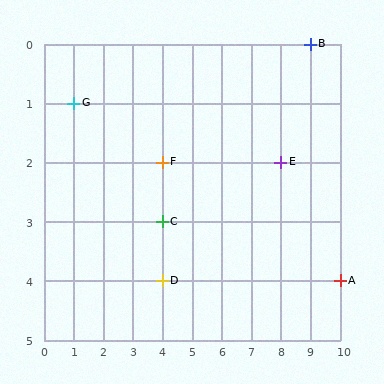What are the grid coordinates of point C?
Point C is at grid coordinates (4, 3).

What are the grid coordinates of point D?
Point D is at grid coordinates (4, 4).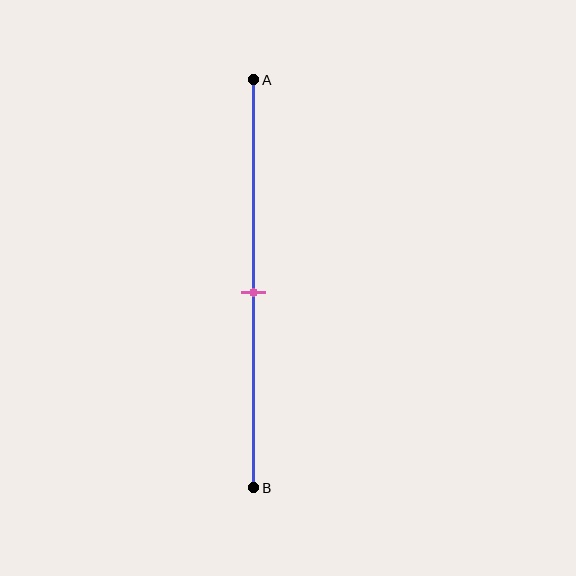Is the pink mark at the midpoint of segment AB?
Yes, the mark is approximately at the midpoint.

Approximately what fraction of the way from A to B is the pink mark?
The pink mark is approximately 50% of the way from A to B.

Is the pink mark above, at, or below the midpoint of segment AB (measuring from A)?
The pink mark is approximately at the midpoint of segment AB.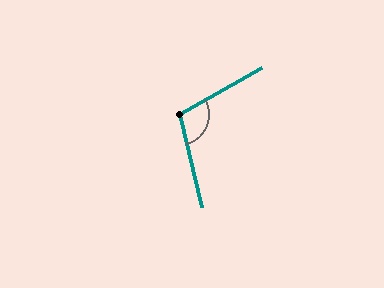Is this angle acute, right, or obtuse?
It is obtuse.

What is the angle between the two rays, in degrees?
Approximately 105 degrees.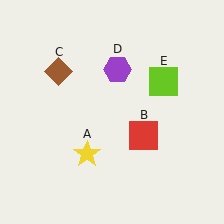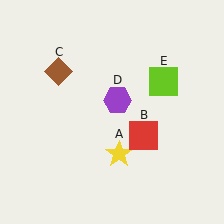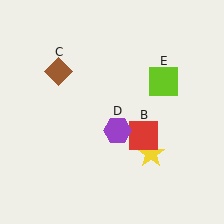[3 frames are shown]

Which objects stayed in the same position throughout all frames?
Red square (object B) and brown diamond (object C) and lime square (object E) remained stationary.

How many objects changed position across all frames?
2 objects changed position: yellow star (object A), purple hexagon (object D).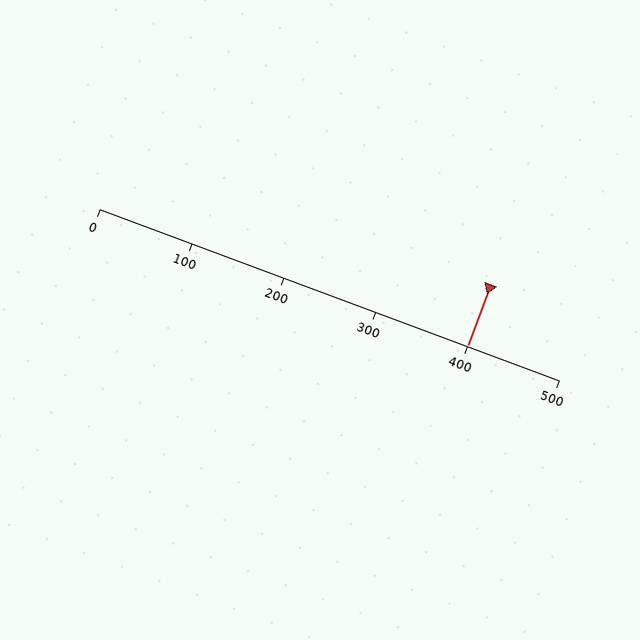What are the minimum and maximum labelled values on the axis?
The axis runs from 0 to 500.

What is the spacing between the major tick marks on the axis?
The major ticks are spaced 100 apart.